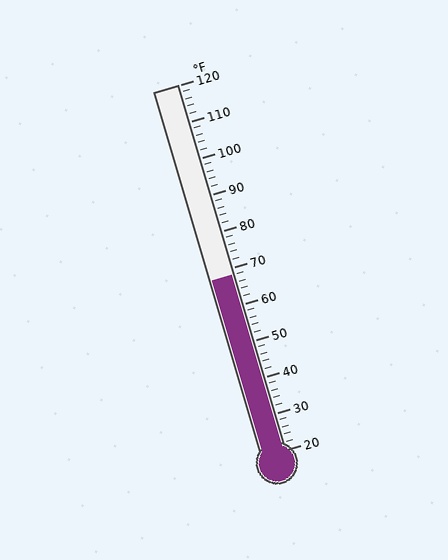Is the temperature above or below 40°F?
The temperature is above 40°F.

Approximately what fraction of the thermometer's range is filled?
The thermometer is filled to approximately 50% of its range.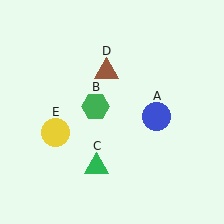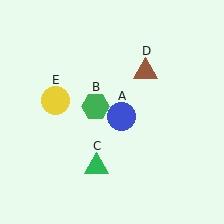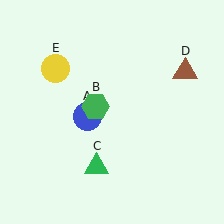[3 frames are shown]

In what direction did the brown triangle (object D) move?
The brown triangle (object D) moved right.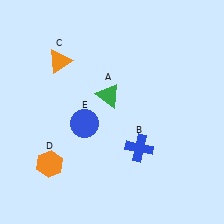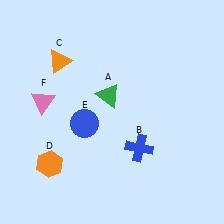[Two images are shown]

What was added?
A pink triangle (F) was added in Image 2.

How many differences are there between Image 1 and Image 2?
There is 1 difference between the two images.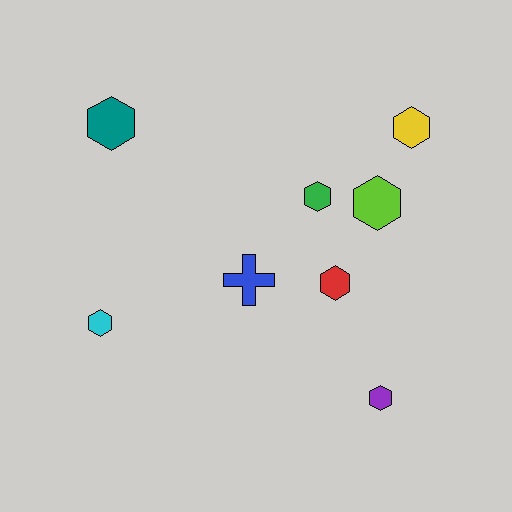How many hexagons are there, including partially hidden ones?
There are 7 hexagons.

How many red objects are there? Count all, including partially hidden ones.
There is 1 red object.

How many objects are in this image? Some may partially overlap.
There are 8 objects.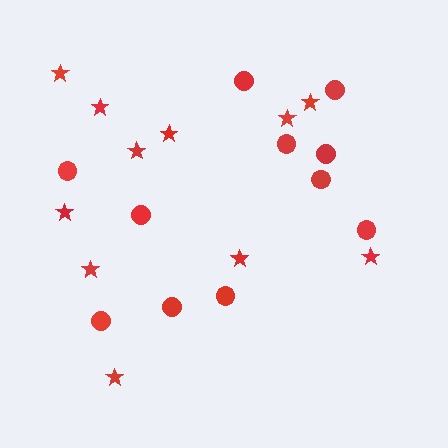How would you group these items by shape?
There are 2 groups: one group of circles (11) and one group of stars (11).